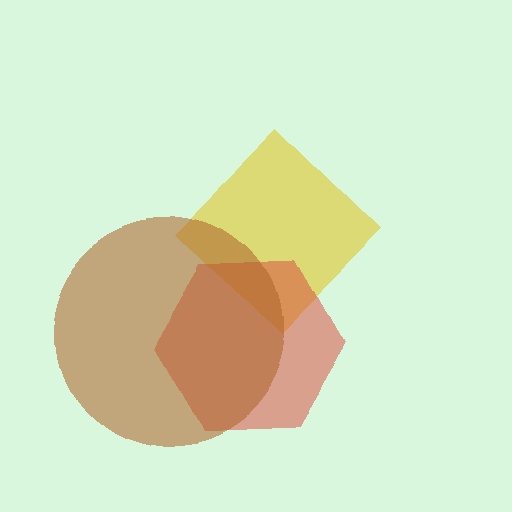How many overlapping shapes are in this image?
There are 3 overlapping shapes in the image.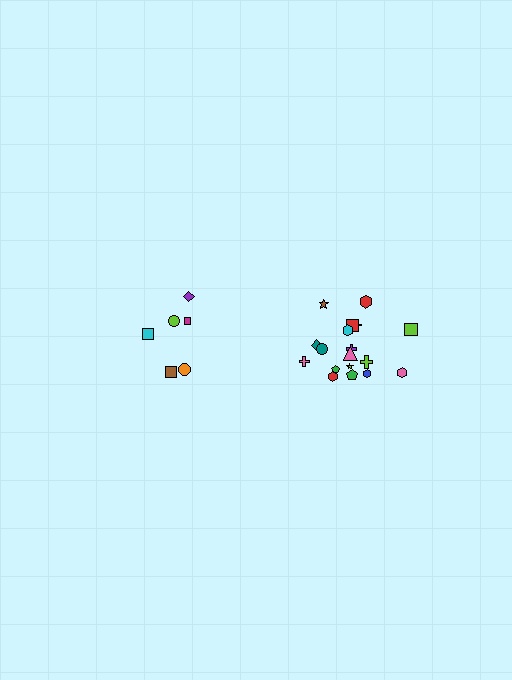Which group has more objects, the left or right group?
The right group.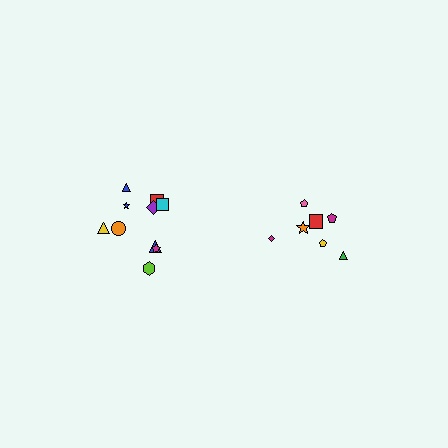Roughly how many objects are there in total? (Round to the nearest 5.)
Roughly 15 objects in total.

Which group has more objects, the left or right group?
The left group.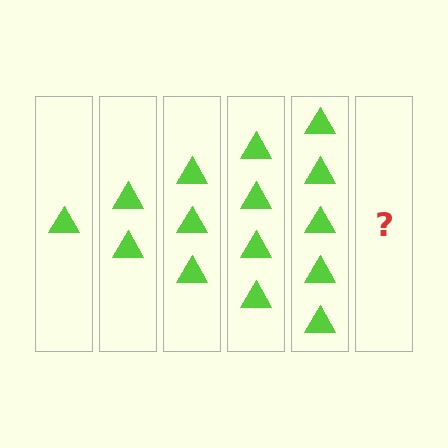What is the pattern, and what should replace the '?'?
The pattern is that each step adds one more triangle. The '?' should be 6 triangles.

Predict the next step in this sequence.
The next step is 6 triangles.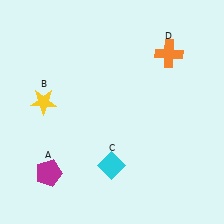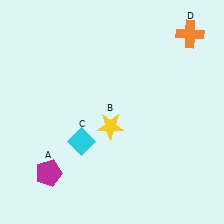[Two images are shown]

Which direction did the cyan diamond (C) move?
The cyan diamond (C) moved left.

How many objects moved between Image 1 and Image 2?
3 objects moved between the two images.